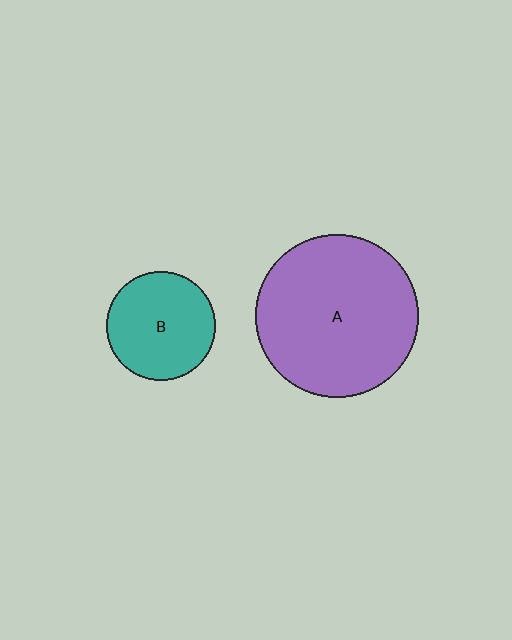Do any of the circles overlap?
No, none of the circles overlap.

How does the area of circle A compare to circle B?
Approximately 2.2 times.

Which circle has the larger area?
Circle A (purple).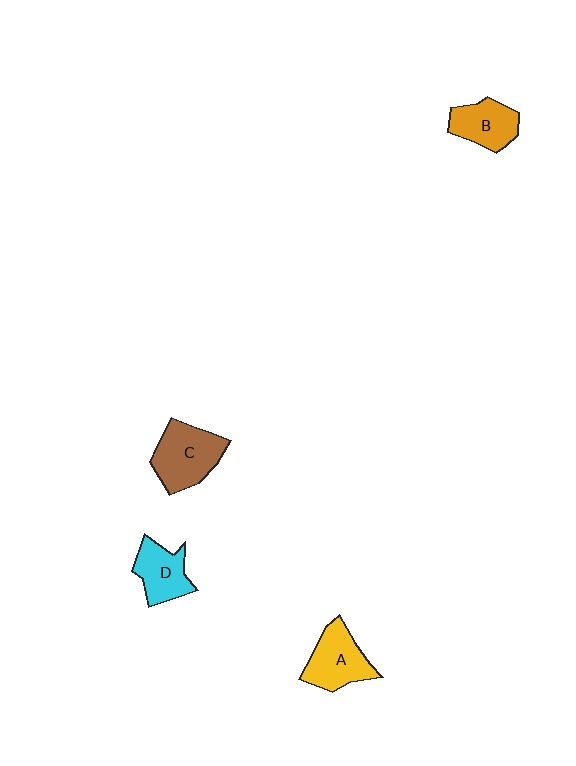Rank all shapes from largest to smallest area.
From largest to smallest: C (brown), A (yellow), B (orange), D (cyan).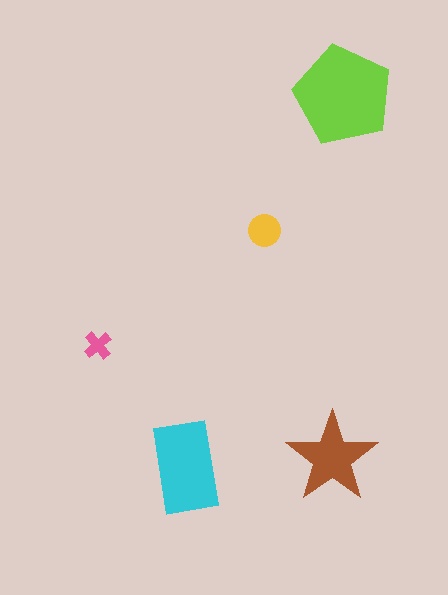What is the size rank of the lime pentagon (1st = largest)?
1st.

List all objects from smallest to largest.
The pink cross, the yellow circle, the brown star, the cyan rectangle, the lime pentagon.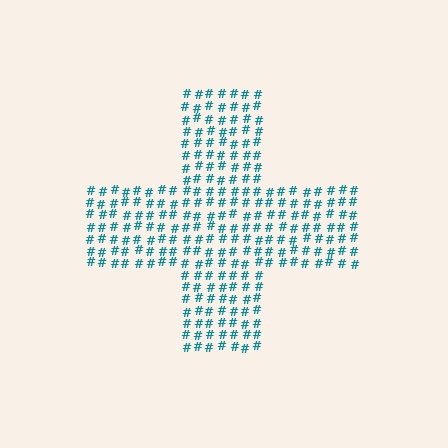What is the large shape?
The large shape is a cross.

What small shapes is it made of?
It is made of small hash symbols.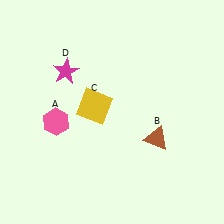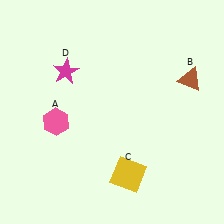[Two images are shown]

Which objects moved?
The objects that moved are: the brown triangle (B), the yellow square (C).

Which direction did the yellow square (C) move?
The yellow square (C) moved down.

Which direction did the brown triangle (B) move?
The brown triangle (B) moved up.